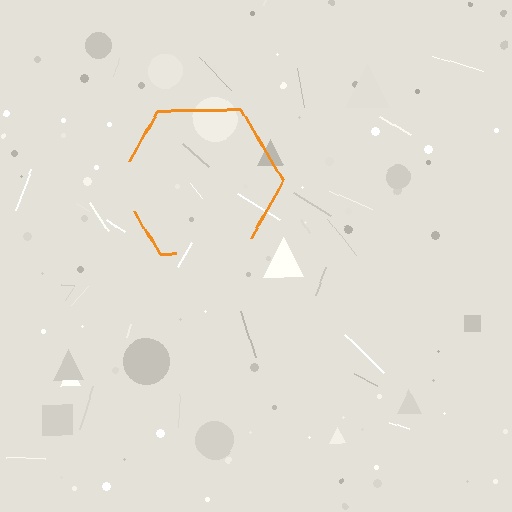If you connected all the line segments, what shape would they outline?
They would outline a hexagon.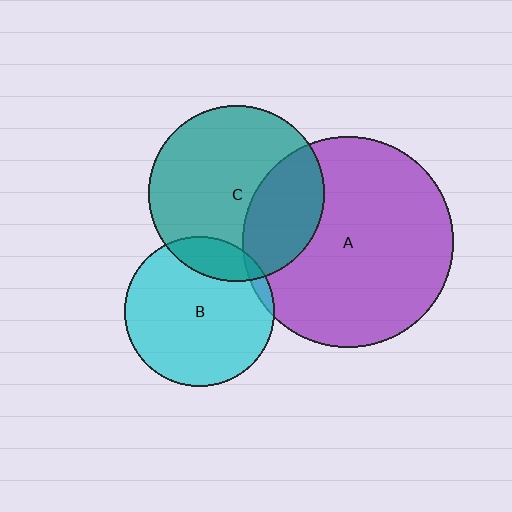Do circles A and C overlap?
Yes.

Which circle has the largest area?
Circle A (purple).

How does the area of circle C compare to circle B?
Approximately 1.4 times.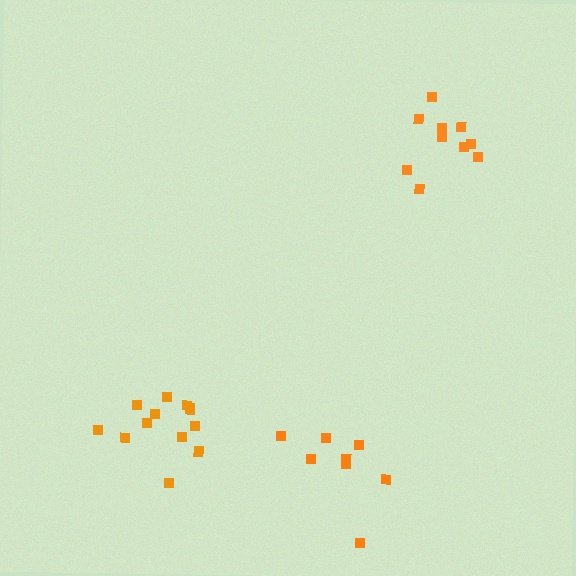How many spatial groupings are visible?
There are 3 spatial groupings.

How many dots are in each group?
Group 1: 10 dots, Group 2: 13 dots, Group 3: 8 dots (31 total).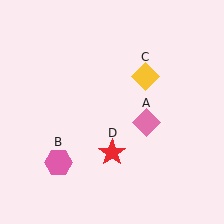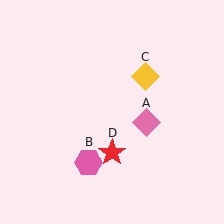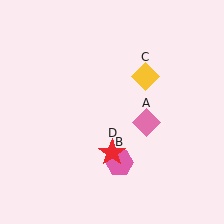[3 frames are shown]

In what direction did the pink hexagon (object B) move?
The pink hexagon (object B) moved right.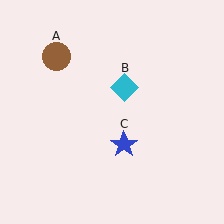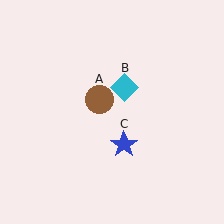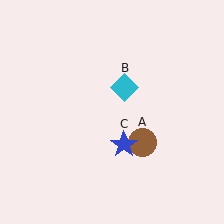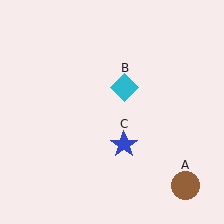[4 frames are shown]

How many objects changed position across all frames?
1 object changed position: brown circle (object A).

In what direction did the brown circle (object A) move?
The brown circle (object A) moved down and to the right.